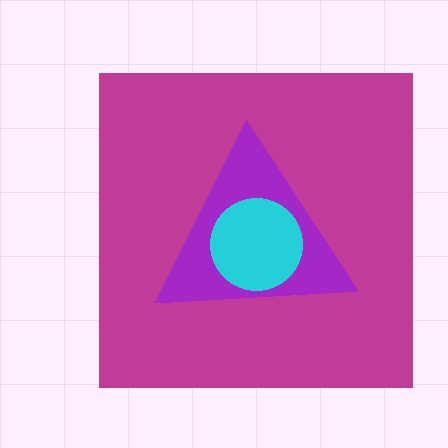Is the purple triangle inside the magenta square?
Yes.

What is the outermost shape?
The magenta square.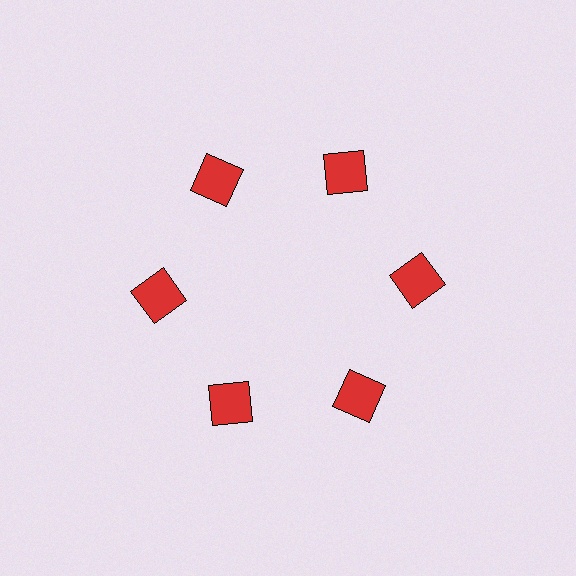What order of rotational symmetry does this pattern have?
This pattern has 6-fold rotational symmetry.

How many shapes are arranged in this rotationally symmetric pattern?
There are 6 shapes, arranged in 6 groups of 1.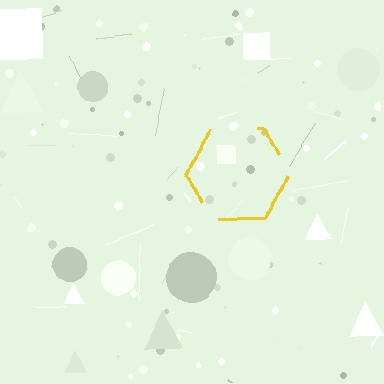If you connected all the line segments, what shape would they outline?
They would outline a hexagon.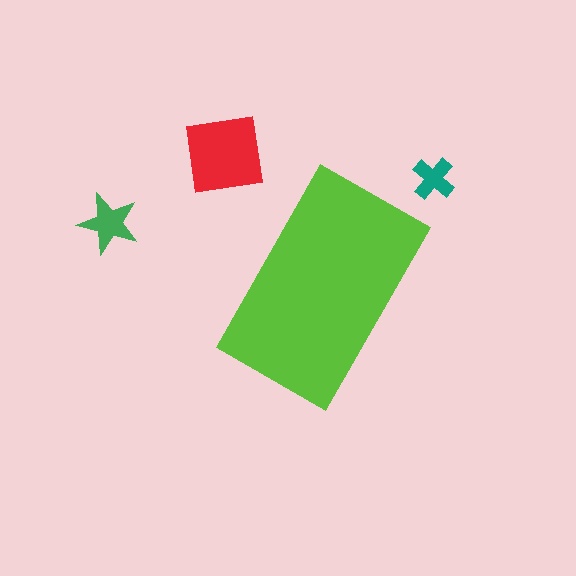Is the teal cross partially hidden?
No, the teal cross is fully visible.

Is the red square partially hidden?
No, the red square is fully visible.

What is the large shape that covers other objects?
A lime rectangle.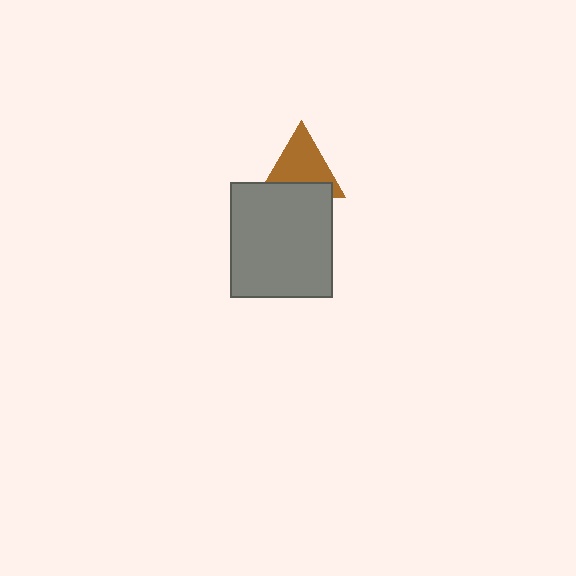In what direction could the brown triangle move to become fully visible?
The brown triangle could move up. That would shift it out from behind the gray rectangle entirely.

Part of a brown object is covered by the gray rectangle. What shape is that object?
It is a triangle.